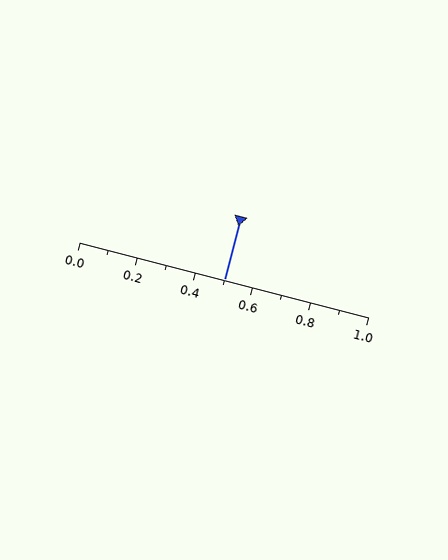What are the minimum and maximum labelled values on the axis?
The axis runs from 0.0 to 1.0.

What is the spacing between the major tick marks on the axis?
The major ticks are spaced 0.2 apart.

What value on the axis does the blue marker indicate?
The marker indicates approximately 0.5.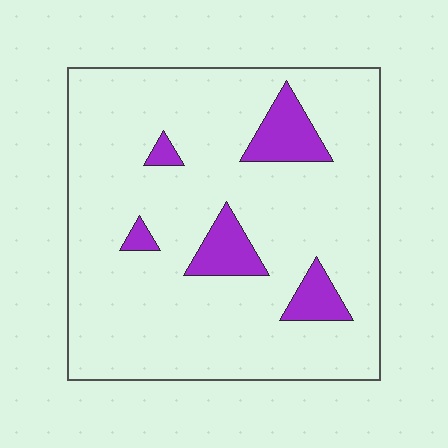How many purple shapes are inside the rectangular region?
5.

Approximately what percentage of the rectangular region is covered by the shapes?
Approximately 10%.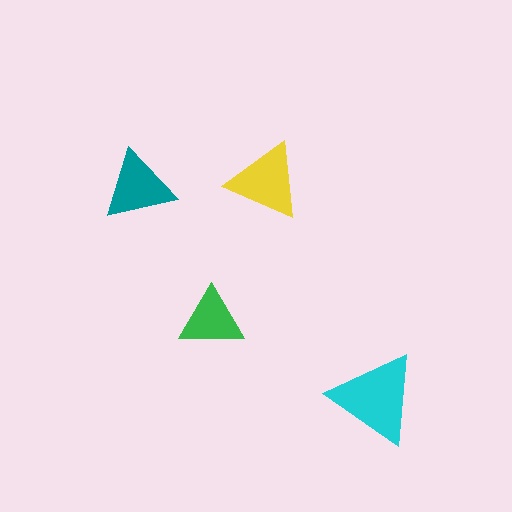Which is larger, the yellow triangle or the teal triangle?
The yellow one.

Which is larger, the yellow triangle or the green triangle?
The yellow one.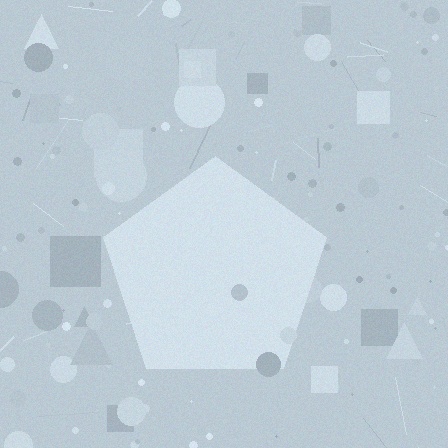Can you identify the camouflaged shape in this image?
The camouflaged shape is a pentagon.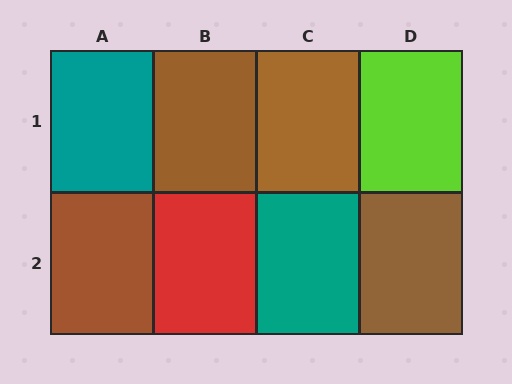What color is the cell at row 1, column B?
Brown.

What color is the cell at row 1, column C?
Brown.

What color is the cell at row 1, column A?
Teal.